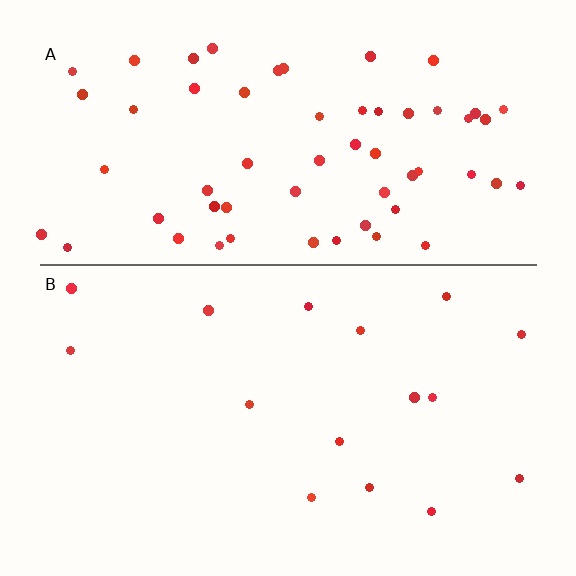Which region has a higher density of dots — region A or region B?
A (the top).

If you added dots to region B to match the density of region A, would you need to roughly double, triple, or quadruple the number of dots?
Approximately quadruple.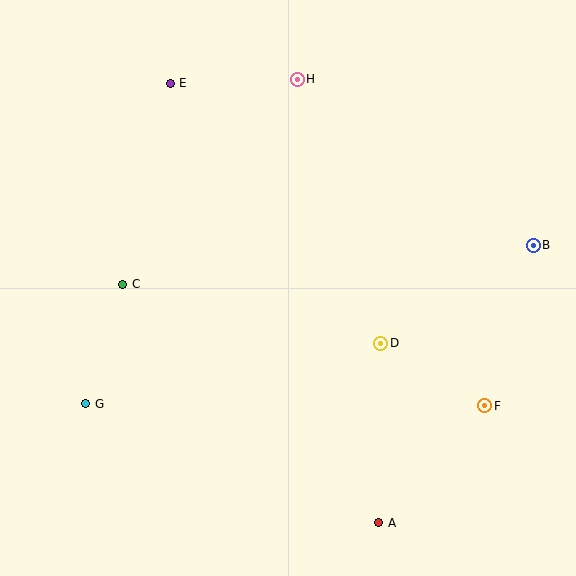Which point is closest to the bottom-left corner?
Point G is closest to the bottom-left corner.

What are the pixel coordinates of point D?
Point D is at (381, 343).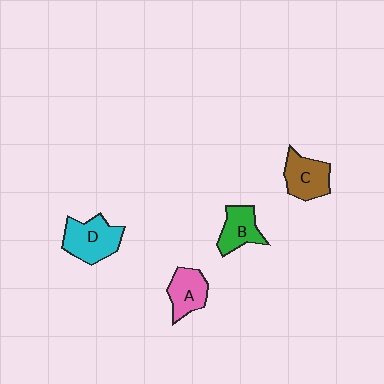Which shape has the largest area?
Shape D (cyan).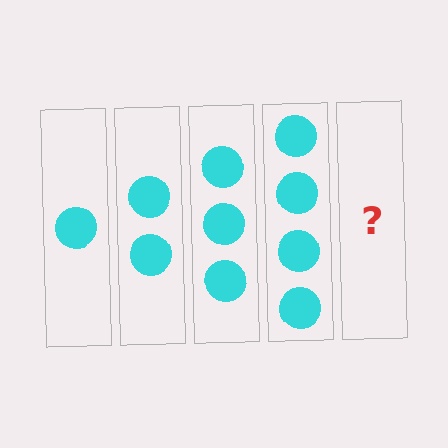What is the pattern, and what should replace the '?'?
The pattern is that each step adds one more circle. The '?' should be 5 circles.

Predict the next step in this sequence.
The next step is 5 circles.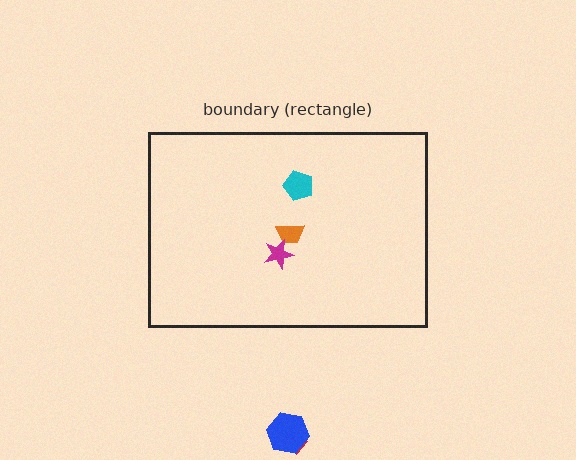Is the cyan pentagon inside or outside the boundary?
Inside.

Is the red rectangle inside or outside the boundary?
Outside.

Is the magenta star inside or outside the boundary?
Inside.